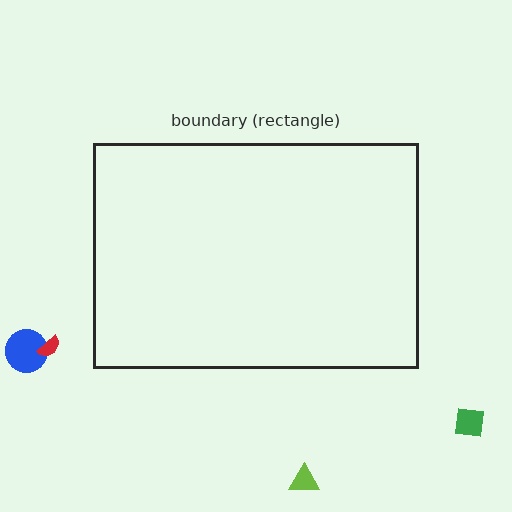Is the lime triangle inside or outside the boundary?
Outside.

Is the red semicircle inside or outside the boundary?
Outside.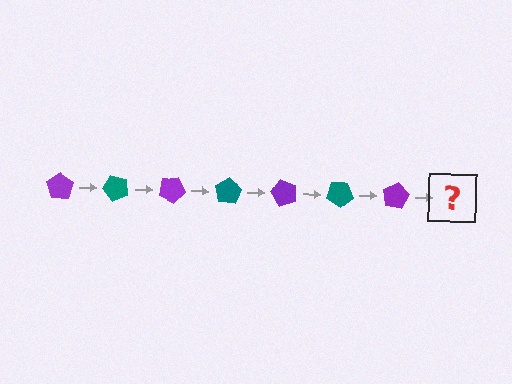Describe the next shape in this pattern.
It should be a teal pentagon, rotated 350 degrees from the start.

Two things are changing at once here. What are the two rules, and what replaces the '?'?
The two rules are that it rotates 50 degrees each step and the color cycles through purple and teal. The '?' should be a teal pentagon, rotated 350 degrees from the start.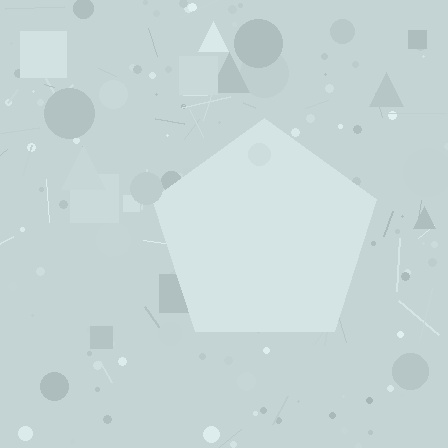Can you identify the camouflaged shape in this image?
The camouflaged shape is a pentagon.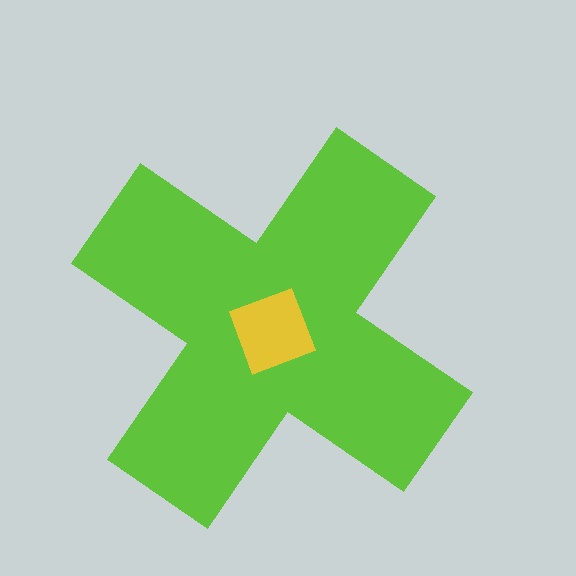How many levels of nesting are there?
2.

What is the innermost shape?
The yellow diamond.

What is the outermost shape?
The lime cross.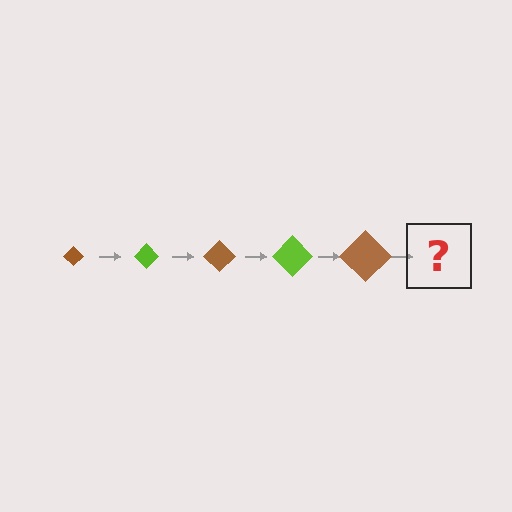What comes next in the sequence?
The next element should be a lime diamond, larger than the previous one.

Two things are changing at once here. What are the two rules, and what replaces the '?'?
The two rules are that the diamond grows larger each step and the color cycles through brown and lime. The '?' should be a lime diamond, larger than the previous one.